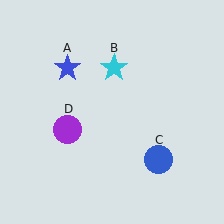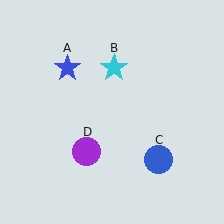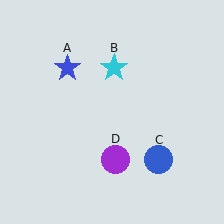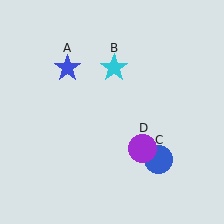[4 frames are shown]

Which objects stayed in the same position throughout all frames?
Blue star (object A) and cyan star (object B) and blue circle (object C) remained stationary.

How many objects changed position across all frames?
1 object changed position: purple circle (object D).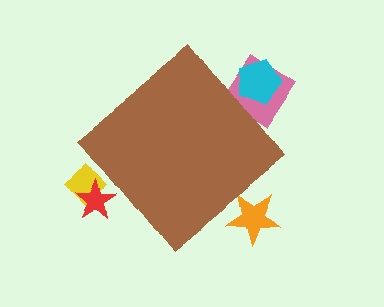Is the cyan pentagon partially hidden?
Yes, the cyan pentagon is partially hidden behind the brown diamond.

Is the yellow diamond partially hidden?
Yes, the yellow diamond is partially hidden behind the brown diamond.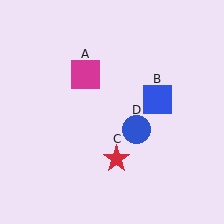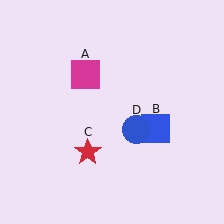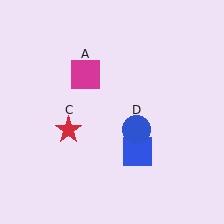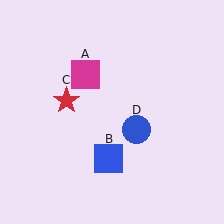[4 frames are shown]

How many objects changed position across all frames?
2 objects changed position: blue square (object B), red star (object C).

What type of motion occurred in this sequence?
The blue square (object B), red star (object C) rotated clockwise around the center of the scene.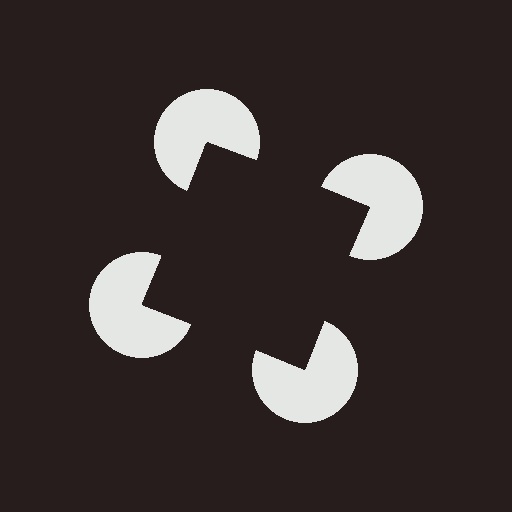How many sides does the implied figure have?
4 sides.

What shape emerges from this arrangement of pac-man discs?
An illusory square — its edges are inferred from the aligned wedge cuts in the pac-man discs, not physically drawn.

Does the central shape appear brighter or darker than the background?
It typically appears slightly darker than the background, even though no actual brightness change is drawn.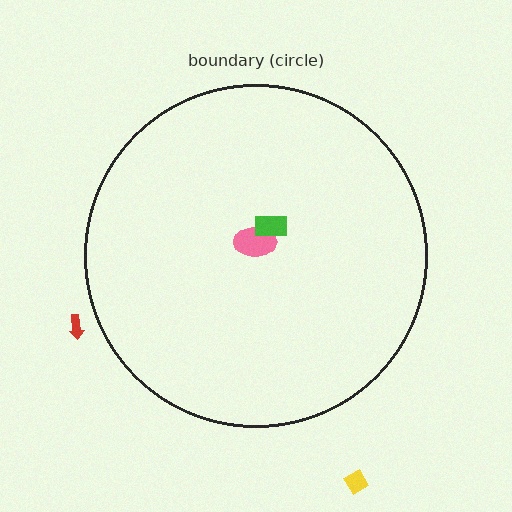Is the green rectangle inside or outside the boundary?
Inside.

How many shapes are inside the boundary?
2 inside, 2 outside.